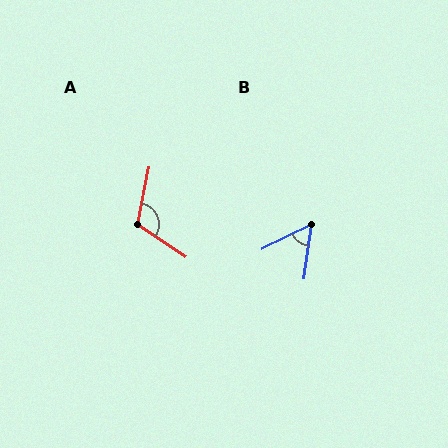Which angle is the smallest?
B, at approximately 55 degrees.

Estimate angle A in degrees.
Approximately 112 degrees.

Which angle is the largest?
A, at approximately 112 degrees.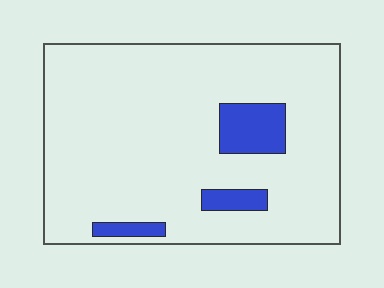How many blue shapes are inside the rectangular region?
3.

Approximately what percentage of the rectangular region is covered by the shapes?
Approximately 10%.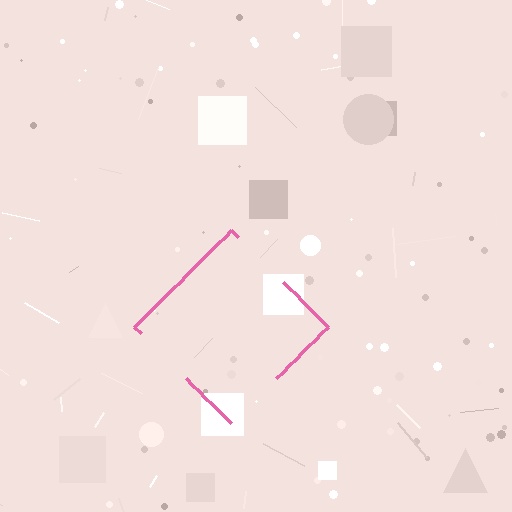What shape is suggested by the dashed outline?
The dashed outline suggests a diamond.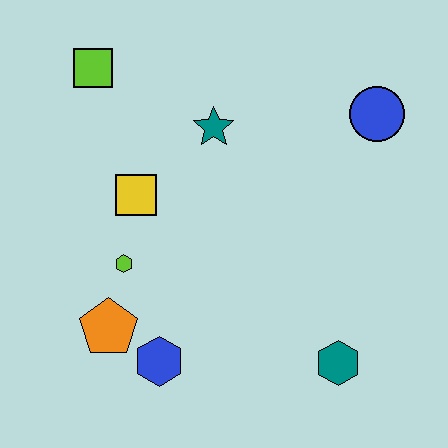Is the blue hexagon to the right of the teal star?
No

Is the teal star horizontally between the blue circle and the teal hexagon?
No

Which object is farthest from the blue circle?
The orange pentagon is farthest from the blue circle.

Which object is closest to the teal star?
The yellow square is closest to the teal star.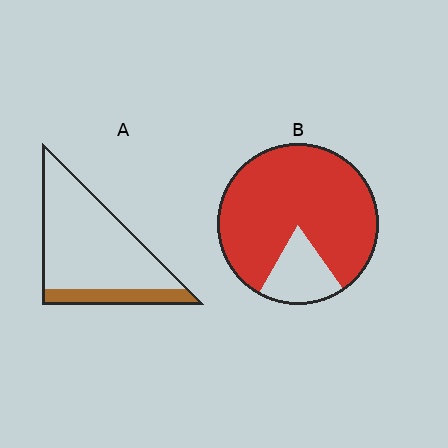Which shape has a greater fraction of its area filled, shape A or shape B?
Shape B.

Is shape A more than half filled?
No.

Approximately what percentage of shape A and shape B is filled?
A is approximately 20% and B is approximately 80%.